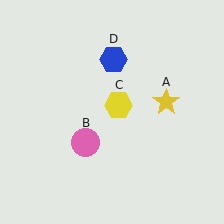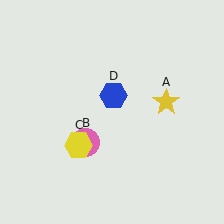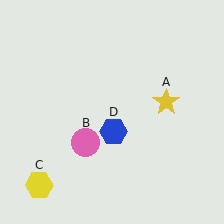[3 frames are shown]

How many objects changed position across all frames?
2 objects changed position: yellow hexagon (object C), blue hexagon (object D).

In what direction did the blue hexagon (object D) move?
The blue hexagon (object D) moved down.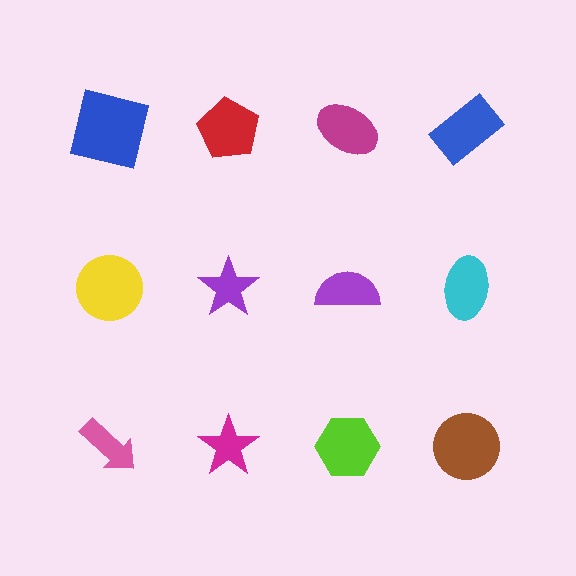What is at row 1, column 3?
A magenta ellipse.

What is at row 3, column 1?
A pink arrow.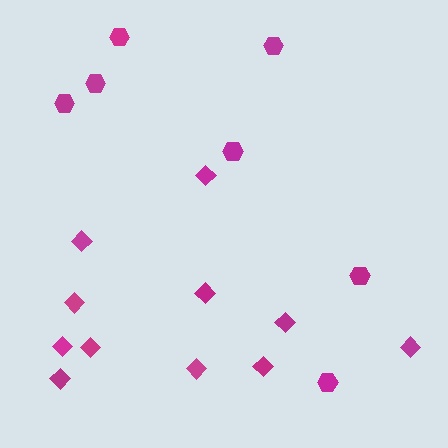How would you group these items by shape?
There are 2 groups: one group of hexagons (7) and one group of diamonds (11).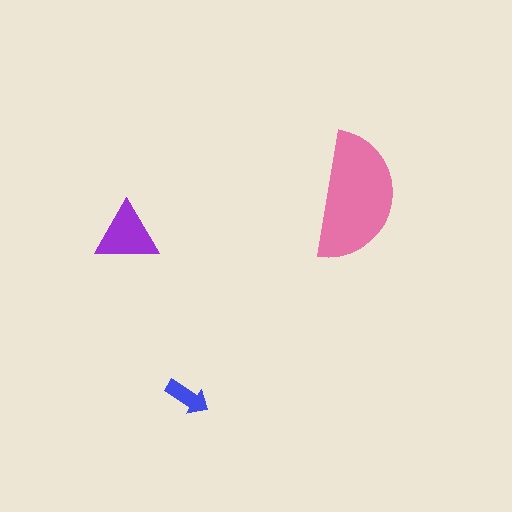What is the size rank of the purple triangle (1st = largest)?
2nd.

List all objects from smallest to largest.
The blue arrow, the purple triangle, the pink semicircle.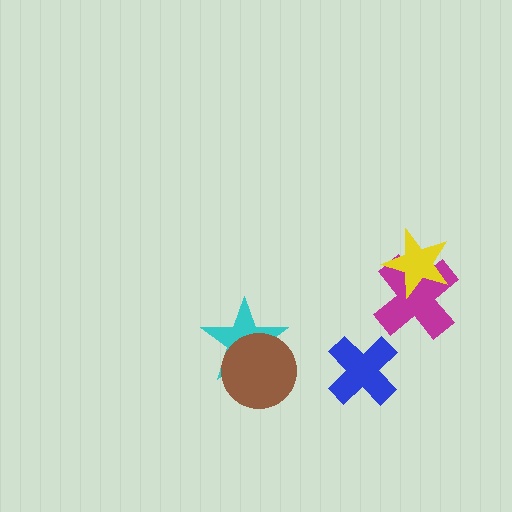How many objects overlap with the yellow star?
1 object overlaps with the yellow star.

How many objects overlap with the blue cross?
0 objects overlap with the blue cross.